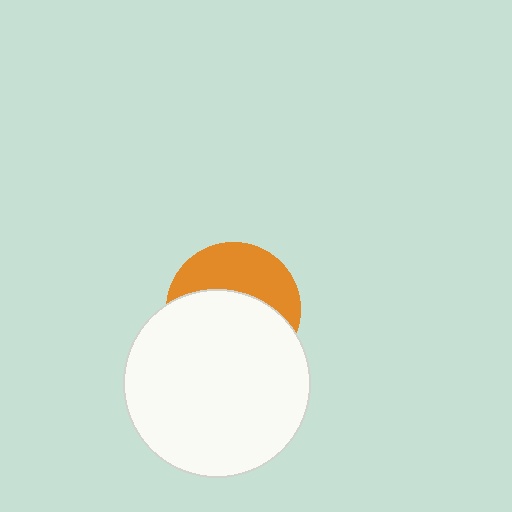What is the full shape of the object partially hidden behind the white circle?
The partially hidden object is an orange circle.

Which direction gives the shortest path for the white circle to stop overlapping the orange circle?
Moving down gives the shortest separation.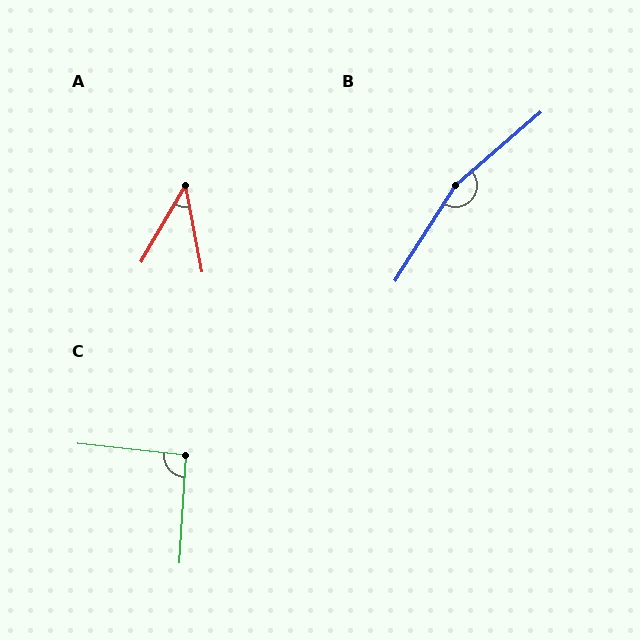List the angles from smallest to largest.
A (41°), C (92°), B (163°).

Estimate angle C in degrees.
Approximately 92 degrees.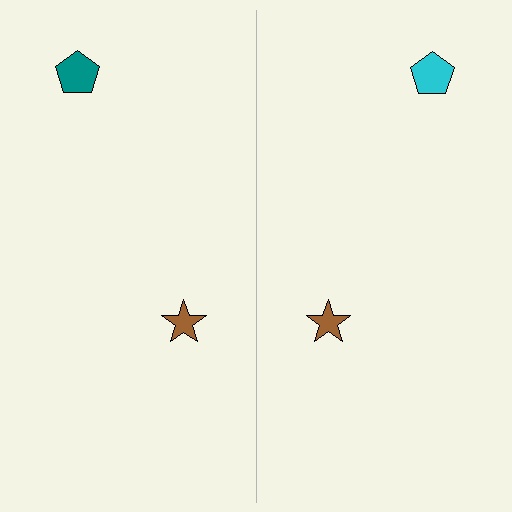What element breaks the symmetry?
The cyan pentagon on the right side breaks the symmetry — its mirror counterpart is teal.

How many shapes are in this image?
There are 4 shapes in this image.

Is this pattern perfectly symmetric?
No, the pattern is not perfectly symmetric. The cyan pentagon on the right side breaks the symmetry — its mirror counterpart is teal.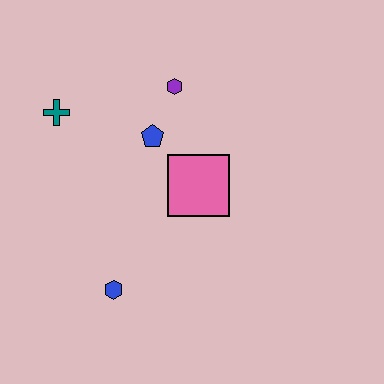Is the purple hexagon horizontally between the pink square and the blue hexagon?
Yes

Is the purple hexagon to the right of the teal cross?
Yes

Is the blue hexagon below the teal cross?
Yes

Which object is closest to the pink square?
The blue pentagon is closest to the pink square.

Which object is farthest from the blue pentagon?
The blue hexagon is farthest from the blue pentagon.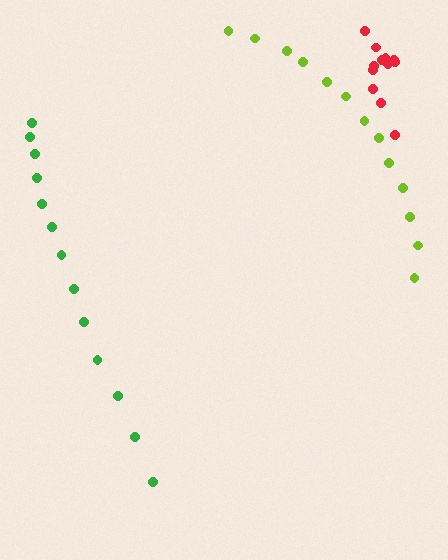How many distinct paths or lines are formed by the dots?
There are 3 distinct paths.